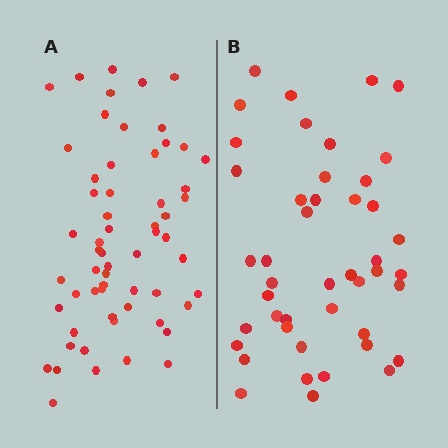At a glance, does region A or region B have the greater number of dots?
Region A (the left region) has more dots.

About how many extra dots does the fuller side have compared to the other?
Region A has approximately 15 more dots than region B.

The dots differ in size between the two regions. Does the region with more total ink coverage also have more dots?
No. Region B has more total ink coverage because its dots are larger, but region A actually contains more individual dots. Total area can be misleading — the number of items is what matters here.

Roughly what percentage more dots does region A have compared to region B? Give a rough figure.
About 35% more.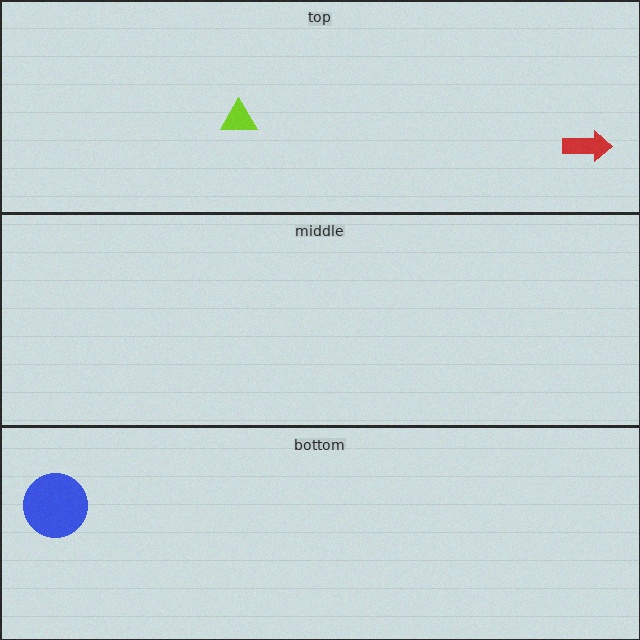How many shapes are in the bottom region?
1.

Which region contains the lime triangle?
The top region.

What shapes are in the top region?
The red arrow, the lime triangle.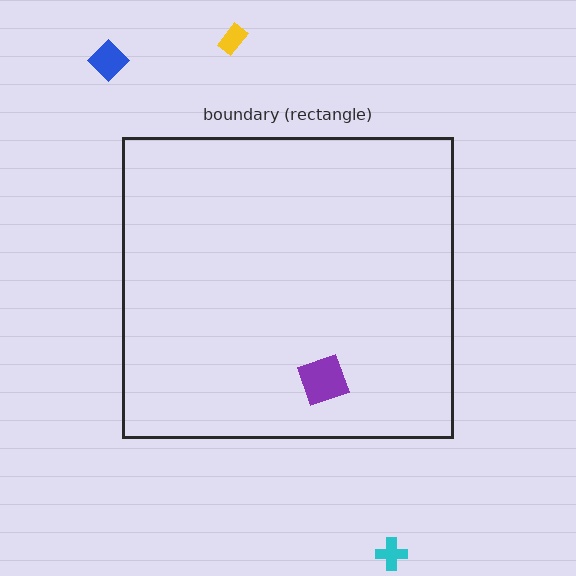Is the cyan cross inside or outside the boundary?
Outside.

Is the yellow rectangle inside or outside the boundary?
Outside.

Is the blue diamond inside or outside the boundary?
Outside.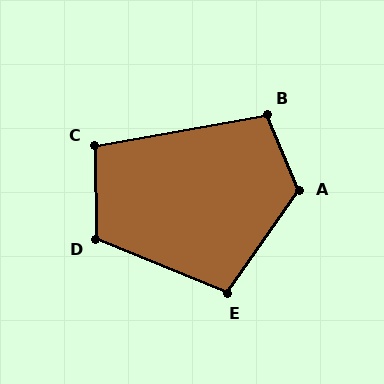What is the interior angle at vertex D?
Approximately 112 degrees (obtuse).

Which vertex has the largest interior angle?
A, at approximately 122 degrees.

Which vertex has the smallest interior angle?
C, at approximately 100 degrees.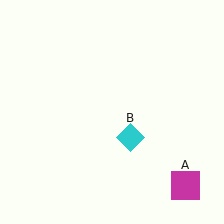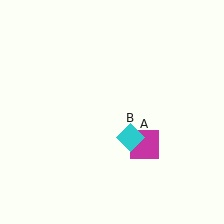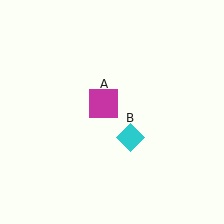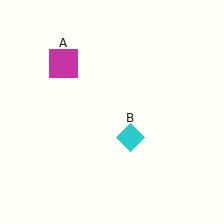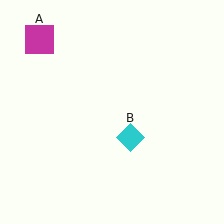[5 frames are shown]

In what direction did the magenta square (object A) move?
The magenta square (object A) moved up and to the left.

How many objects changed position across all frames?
1 object changed position: magenta square (object A).